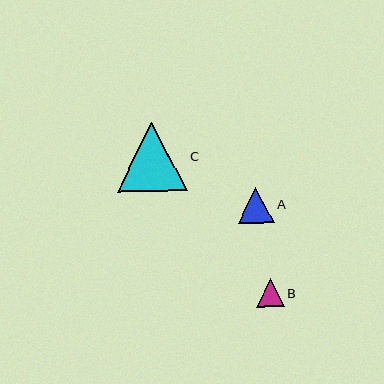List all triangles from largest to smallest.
From largest to smallest: C, A, B.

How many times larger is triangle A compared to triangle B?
Triangle A is approximately 1.3 times the size of triangle B.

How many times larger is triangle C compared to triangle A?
Triangle C is approximately 1.9 times the size of triangle A.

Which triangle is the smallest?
Triangle B is the smallest with a size of approximately 27 pixels.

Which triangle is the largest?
Triangle C is the largest with a size of approximately 70 pixels.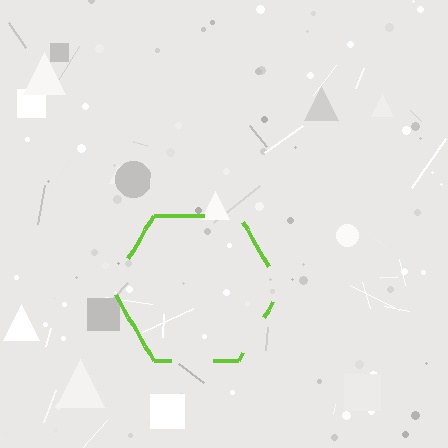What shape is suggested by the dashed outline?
The dashed outline suggests a hexagon.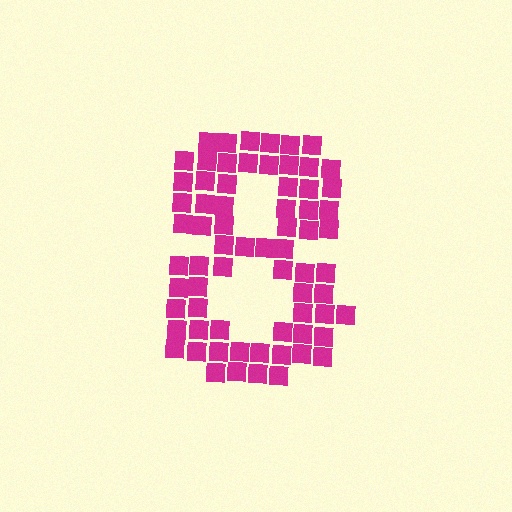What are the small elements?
The small elements are squares.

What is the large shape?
The large shape is the digit 8.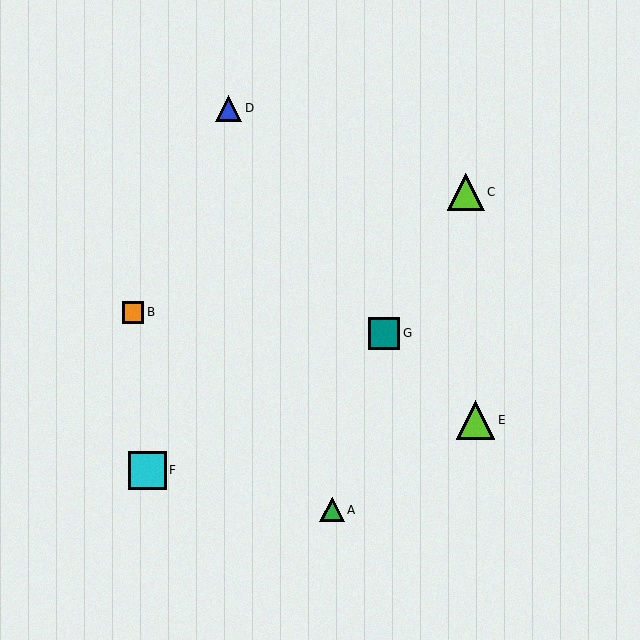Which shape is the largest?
The lime triangle (labeled E) is the largest.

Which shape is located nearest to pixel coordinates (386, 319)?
The teal square (labeled G) at (384, 333) is nearest to that location.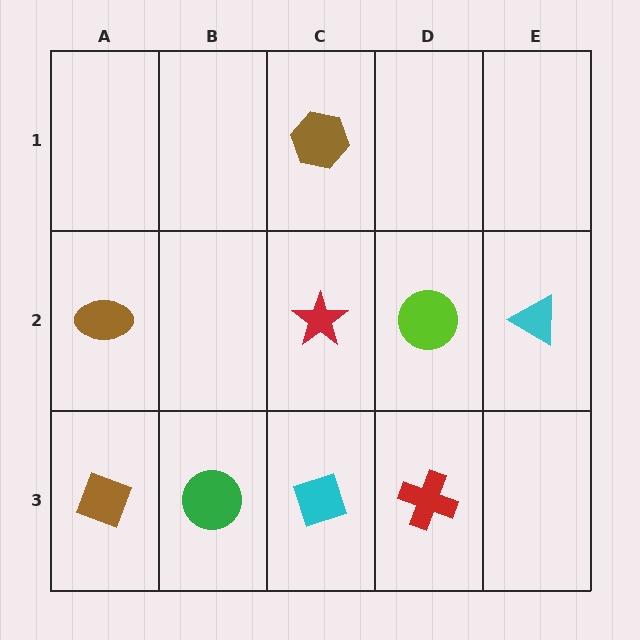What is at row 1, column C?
A brown hexagon.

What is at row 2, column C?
A red star.